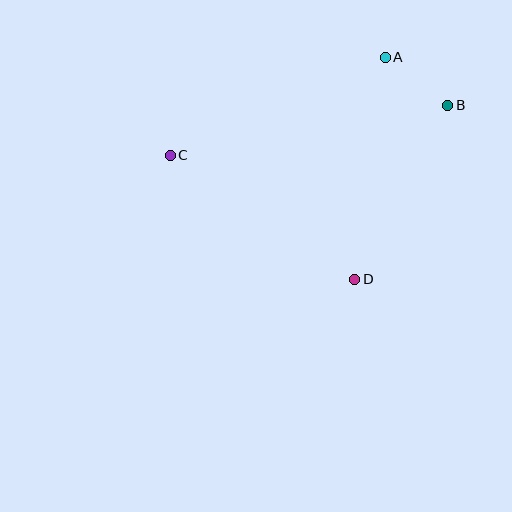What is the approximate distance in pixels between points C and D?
The distance between C and D is approximately 222 pixels.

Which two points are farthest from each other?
Points B and C are farthest from each other.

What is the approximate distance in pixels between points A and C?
The distance between A and C is approximately 236 pixels.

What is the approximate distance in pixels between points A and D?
The distance between A and D is approximately 224 pixels.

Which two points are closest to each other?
Points A and B are closest to each other.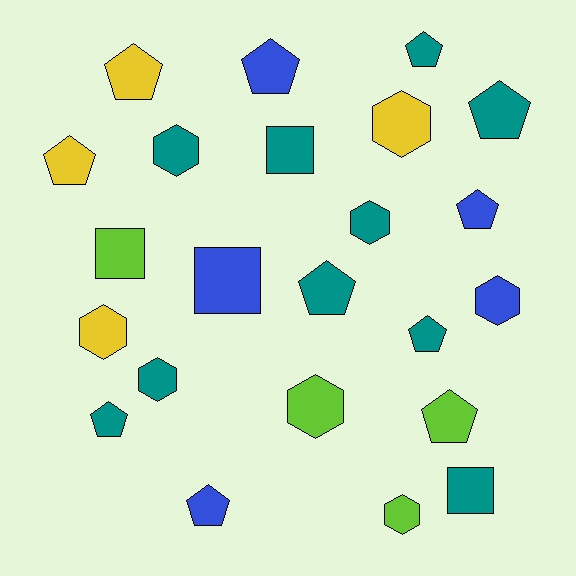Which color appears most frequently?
Teal, with 10 objects.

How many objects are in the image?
There are 23 objects.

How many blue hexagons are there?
There is 1 blue hexagon.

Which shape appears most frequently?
Pentagon, with 11 objects.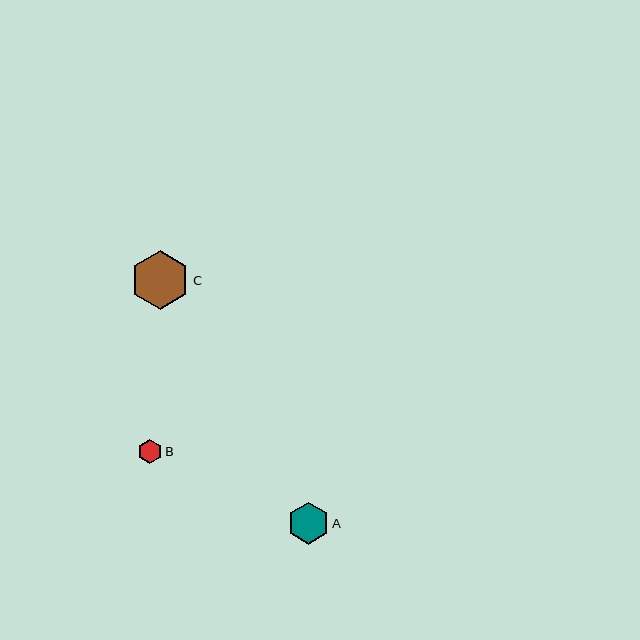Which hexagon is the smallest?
Hexagon B is the smallest with a size of approximately 24 pixels.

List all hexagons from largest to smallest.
From largest to smallest: C, A, B.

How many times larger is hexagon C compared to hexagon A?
Hexagon C is approximately 1.4 times the size of hexagon A.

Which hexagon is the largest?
Hexagon C is the largest with a size of approximately 59 pixels.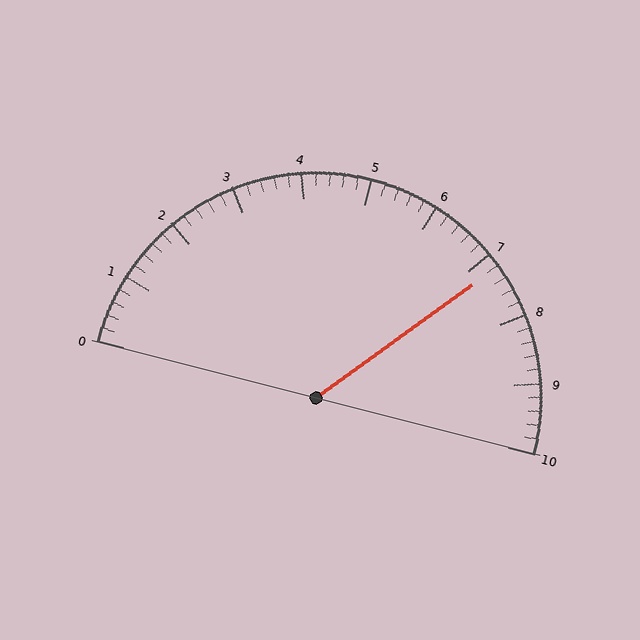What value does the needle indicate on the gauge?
The needle indicates approximately 7.2.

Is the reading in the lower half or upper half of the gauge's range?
The reading is in the upper half of the range (0 to 10).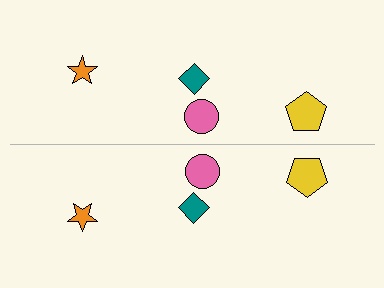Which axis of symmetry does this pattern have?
The pattern has a horizontal axis of symmetry running through the center of the image.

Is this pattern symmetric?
Yes, this pattern has bilateral (reflection) symmetry.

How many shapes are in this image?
There are 8 shapes in this image.